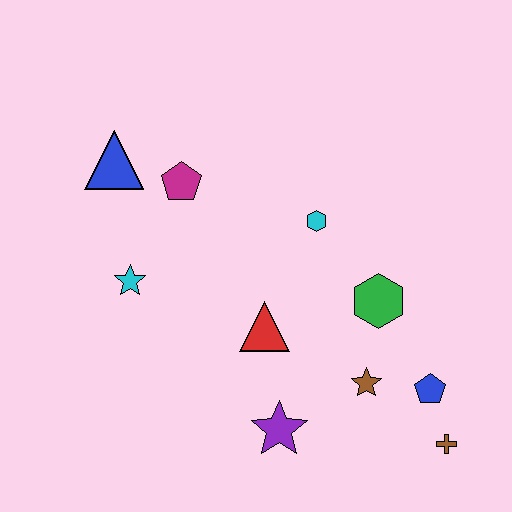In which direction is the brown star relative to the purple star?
The brown star is to the right of the purple star.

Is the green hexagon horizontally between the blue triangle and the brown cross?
Yes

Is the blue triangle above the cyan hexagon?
Yes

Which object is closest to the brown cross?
The blue pentagon is closest to the brown cross.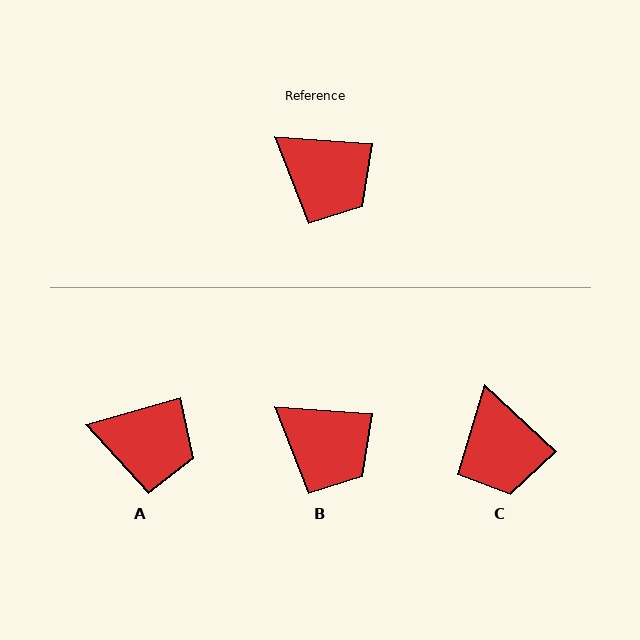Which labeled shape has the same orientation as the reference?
B.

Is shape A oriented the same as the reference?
No, it is off by about 21 degrees.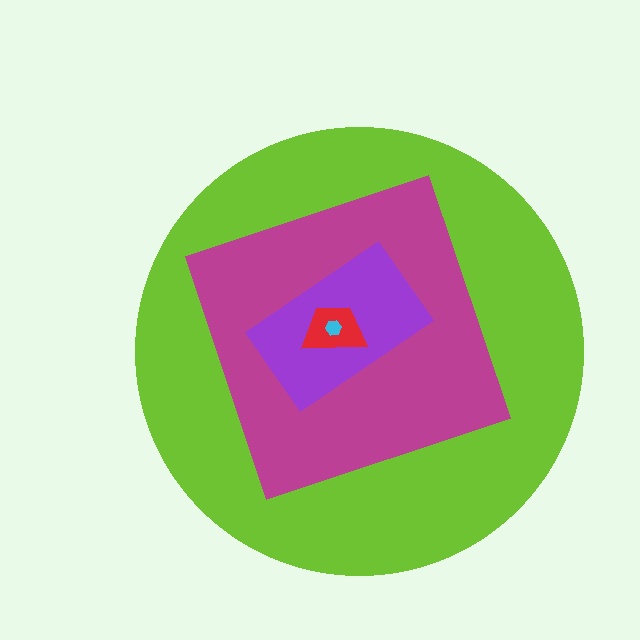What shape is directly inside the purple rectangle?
The red trapezoid.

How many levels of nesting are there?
5.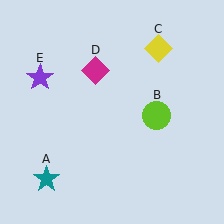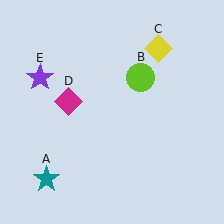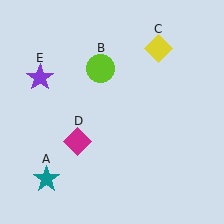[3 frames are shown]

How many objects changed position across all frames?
2 objects changed position: lime circle (object B), magenta diamond (object D).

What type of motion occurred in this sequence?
The lime circle (object B), magenta diamond (object D) rotated counterclockwise around the center of the scene.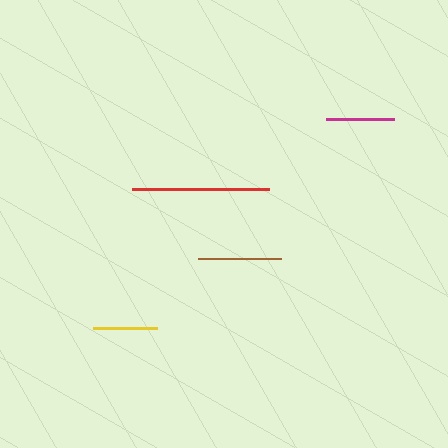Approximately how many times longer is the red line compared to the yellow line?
The red line is approximately 2.2 times the length of the yellow line.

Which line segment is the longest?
The red line is the longest at approximately 137 pixels.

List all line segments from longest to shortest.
From longest to shortest: red, brown, magenta, yellow.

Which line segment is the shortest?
The yellow line is the shortest at approximately 63 pixels.